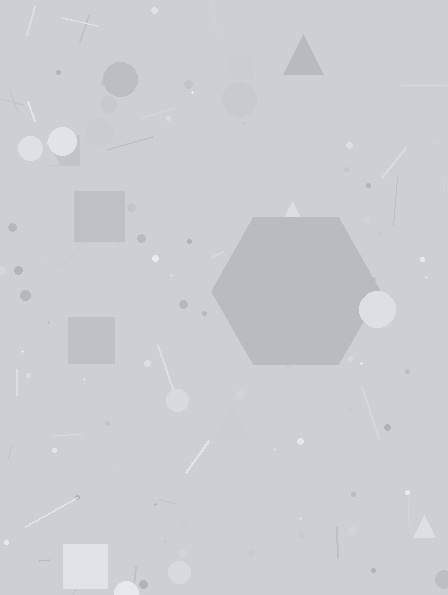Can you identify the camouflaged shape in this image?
The camouflaged shape is a hexagon.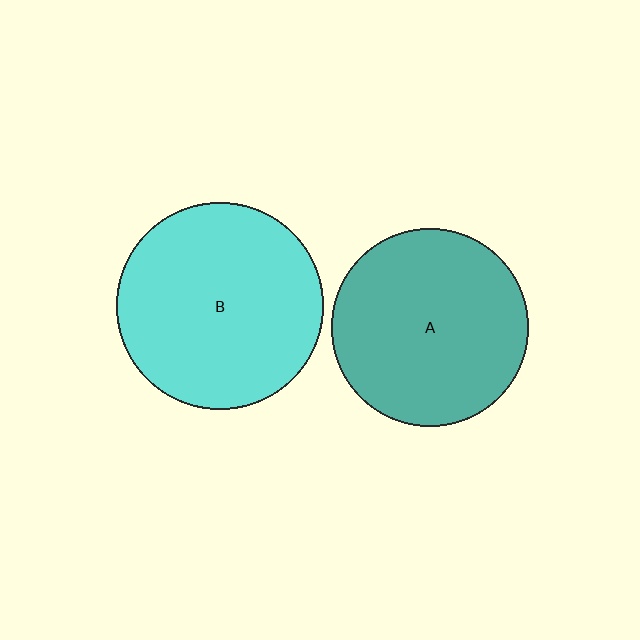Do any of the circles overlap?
No, none of the circles overlap.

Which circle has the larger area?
Circle B (cyan).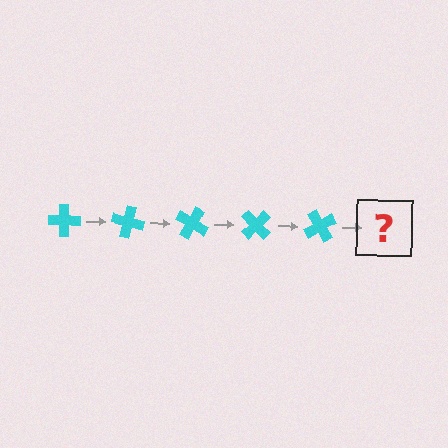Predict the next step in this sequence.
The next step is a cyan cross rotated 75 degrees.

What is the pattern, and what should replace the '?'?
The pattern is that the cross rotates 15 degrees each step. The '?' should be a cyan cross rotated 75 degrees.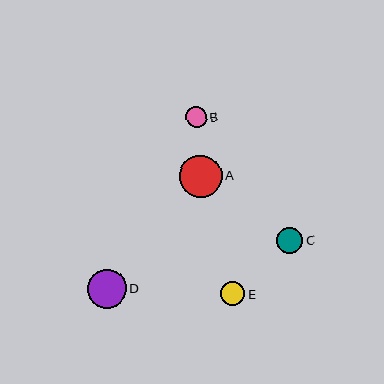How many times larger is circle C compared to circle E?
Circle C is approximately 1.1 times the size of circle E.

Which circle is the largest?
Circle A is the largest with a size of approximately 43 pixels.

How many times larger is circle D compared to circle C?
Circle D is approximately 1.5 times the size of circle C.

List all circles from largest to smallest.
From largest to smallest: A, D, C, E, B.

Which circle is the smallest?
Circle B is the smallest with a size of approximately 21 pixels.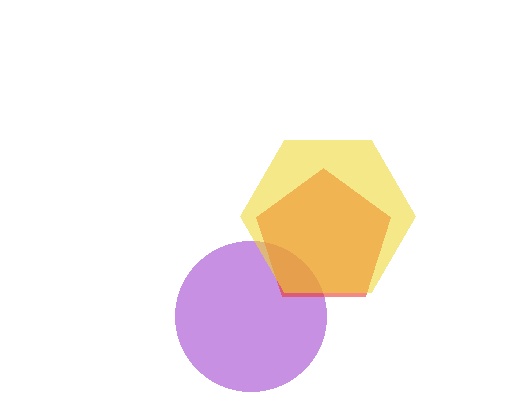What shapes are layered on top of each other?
The layered shapes are: a purple circle, a red pentagon, a yellow hexagon.